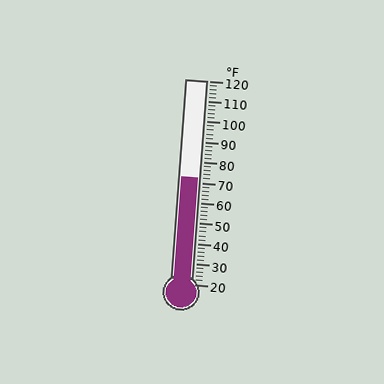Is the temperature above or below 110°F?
The temperature is below 110°F.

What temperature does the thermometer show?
The thermometer shows approximately 72°F.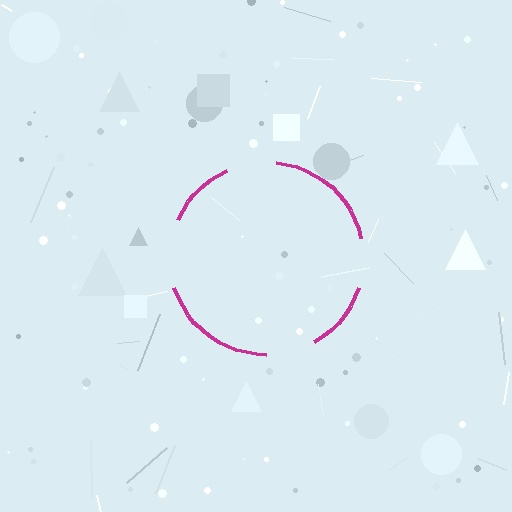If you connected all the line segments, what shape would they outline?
They would outline a circle.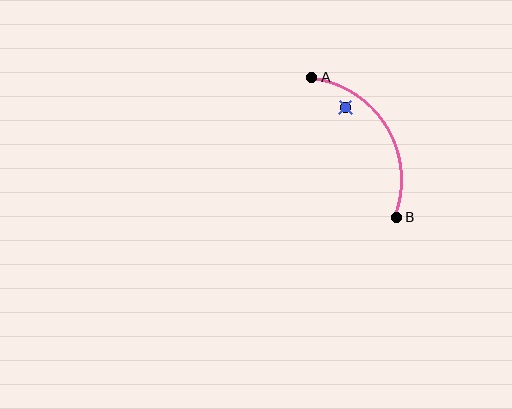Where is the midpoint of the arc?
The arc midpoint is the point on the curve farthest from the straight line joining A and B. It sits to the right of that line.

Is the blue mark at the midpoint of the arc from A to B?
No — the blue mark does not lie on the arc at all. It sits slightly inside the curve.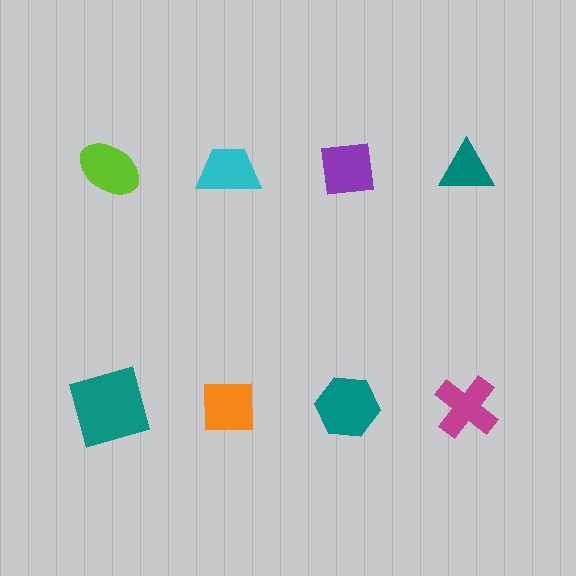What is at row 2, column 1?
A teal square.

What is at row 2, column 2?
An orange square.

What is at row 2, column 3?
A teal hexagon.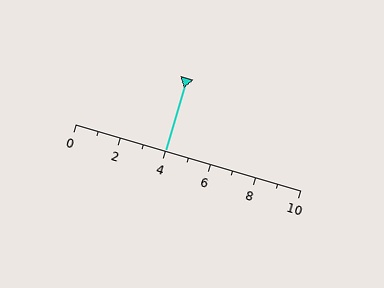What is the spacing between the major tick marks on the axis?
The major ticks are spaced 2 apart.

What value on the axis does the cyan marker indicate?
The marker indicates approximately 4.